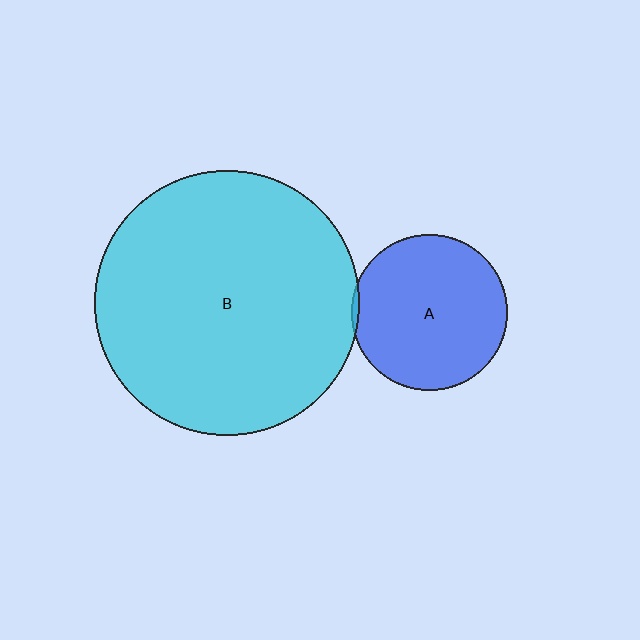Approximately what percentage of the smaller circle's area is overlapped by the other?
Approximately 5%.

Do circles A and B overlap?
Yes.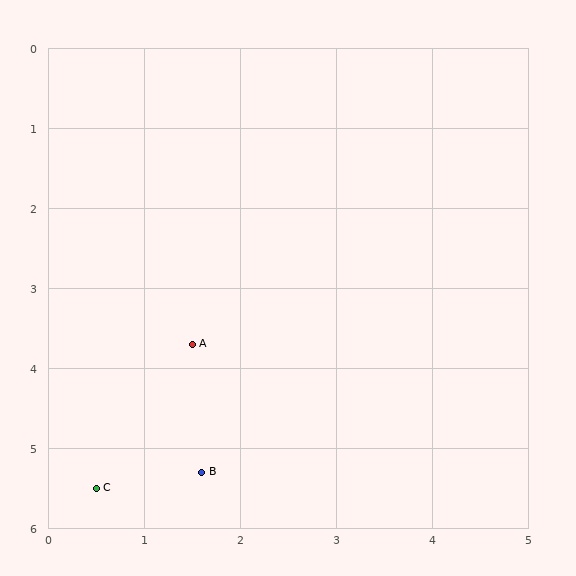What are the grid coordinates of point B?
Point B is at approximately (1.6, 5.3).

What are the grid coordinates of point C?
Point C is at approximately (0.5, 5.5).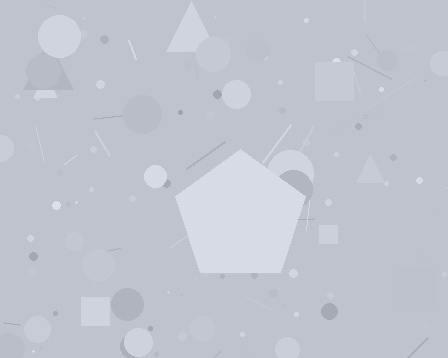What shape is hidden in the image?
A pentagon is hidden in the image.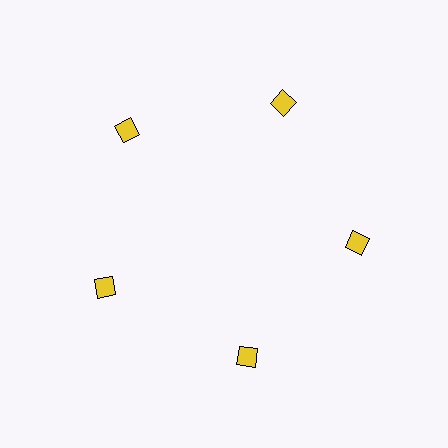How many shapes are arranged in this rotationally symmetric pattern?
There are 5 shapes, arranged in 5 groups of 1.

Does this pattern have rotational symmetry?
Yes, this pattern has 5-fold rotational symmetry. It looks the same after rotating 72 degrees around the center.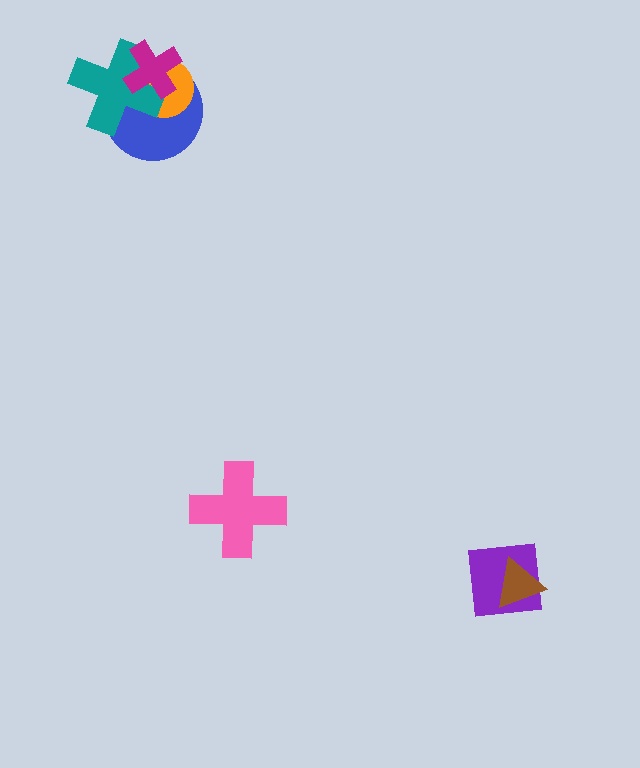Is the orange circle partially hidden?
Yes, it is partially covered by another shape.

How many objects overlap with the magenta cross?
3 objects overlap with the magenta cross.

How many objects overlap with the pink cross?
0 objects overlap with the pink cross.